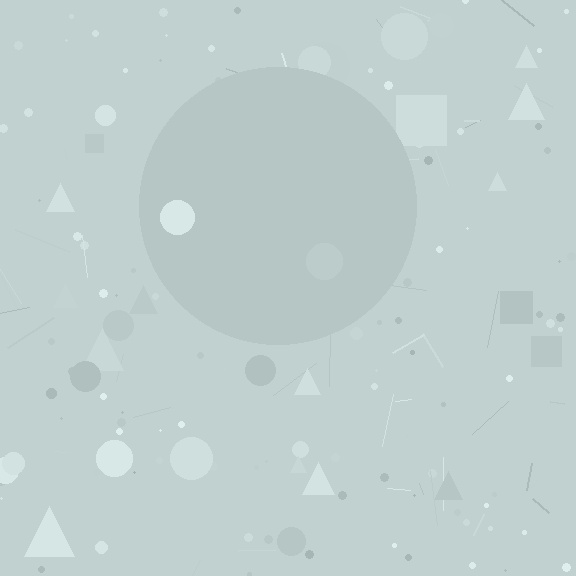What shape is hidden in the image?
A circle is hidden in the image.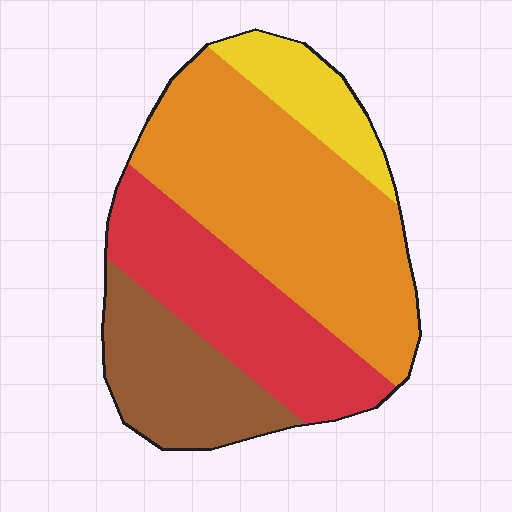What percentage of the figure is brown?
Brown covers 19% of the figure.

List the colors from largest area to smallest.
From largest to smallest: orange, red, brown, yellow.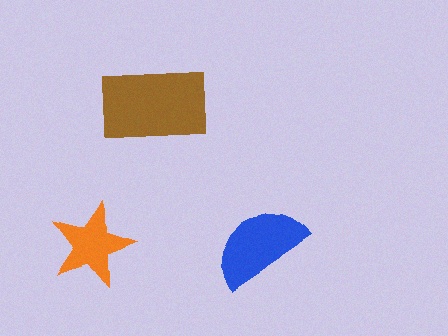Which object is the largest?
The brown rectangle.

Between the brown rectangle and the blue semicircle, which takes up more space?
The brown rectangle.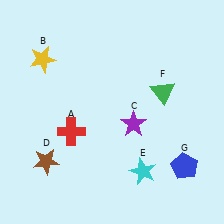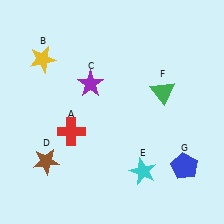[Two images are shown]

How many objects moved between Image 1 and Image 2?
1 object moved between the two images.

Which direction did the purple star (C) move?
The purple star (C) moved left.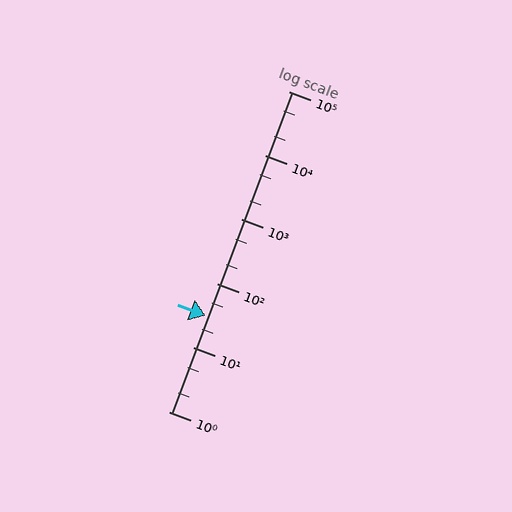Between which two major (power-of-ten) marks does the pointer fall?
The pointer is between 10 and 100.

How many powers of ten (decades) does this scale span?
The scale spans 5 decades, from 1 to 100000.